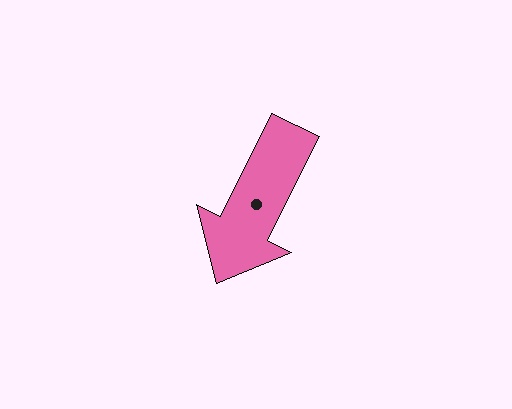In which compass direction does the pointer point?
Southwest.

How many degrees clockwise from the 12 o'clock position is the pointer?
Approximately 206 degrees.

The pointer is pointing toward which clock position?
Roughly 7 o'clock.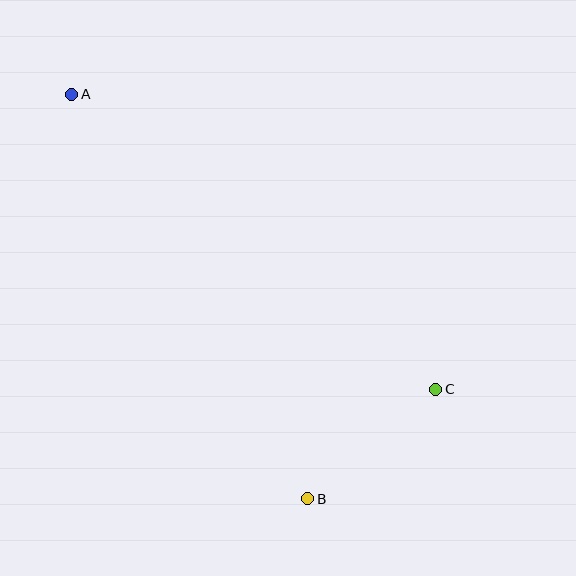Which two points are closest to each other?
Points B and C are closest to each other.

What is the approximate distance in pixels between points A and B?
The distance between A and B is approximately 469 pixels.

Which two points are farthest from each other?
Points A and C are farthest from each other.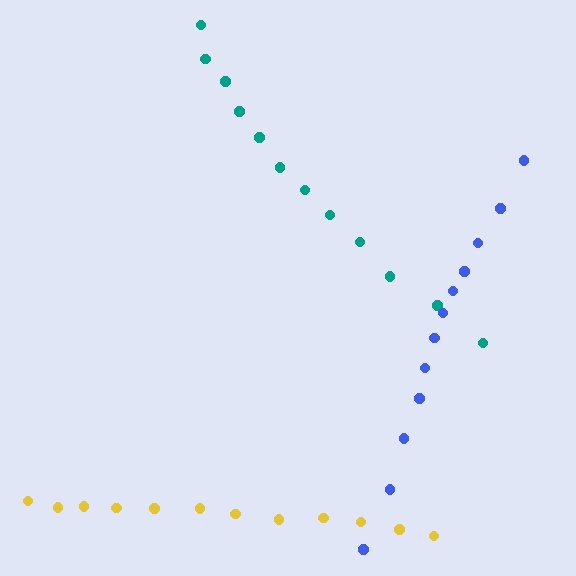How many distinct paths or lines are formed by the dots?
There are 3 distinct paths.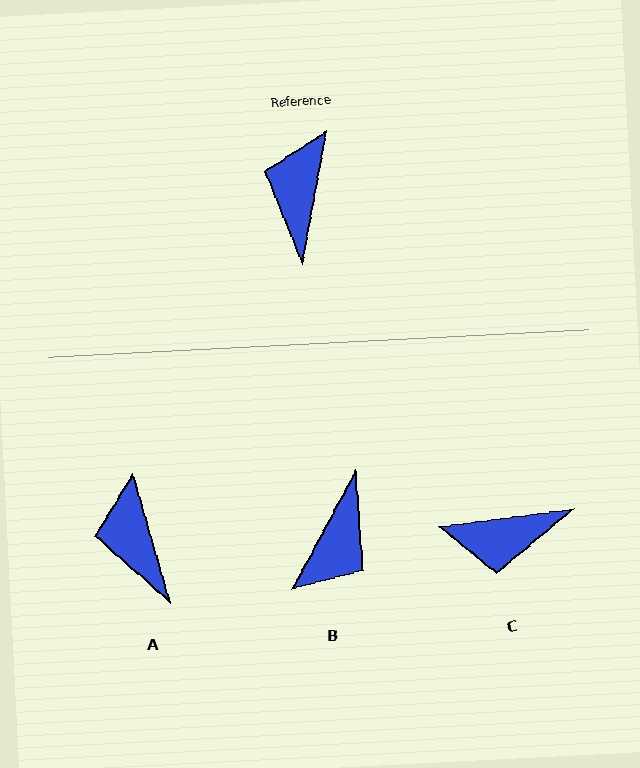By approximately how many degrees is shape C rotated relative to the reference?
Approximately 107 degrees counter-clockwise.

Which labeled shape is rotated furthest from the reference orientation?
B, about 162 degrees away.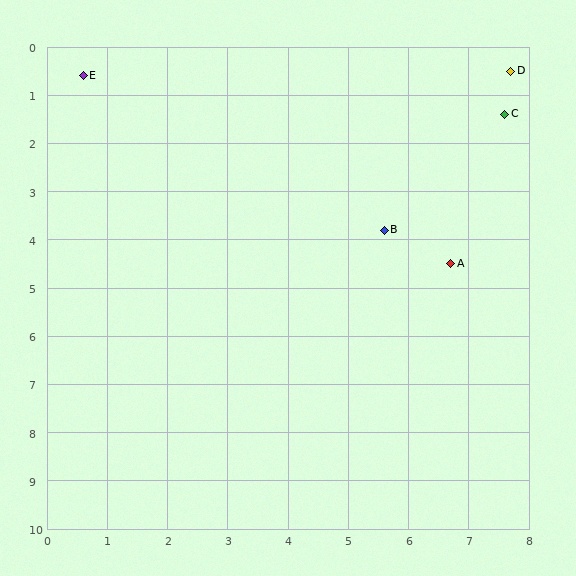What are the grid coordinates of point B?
Point B is at approximately (5.6, 3.8).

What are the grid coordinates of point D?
Point D is at approximately (7.7, 0.5).